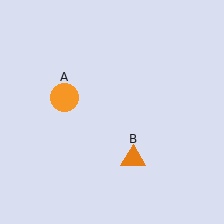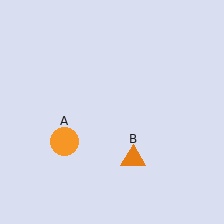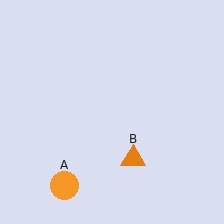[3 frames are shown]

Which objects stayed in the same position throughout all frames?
Orange triangle (object B) remained stationary.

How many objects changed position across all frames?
1 object changed position: orange circle (object A).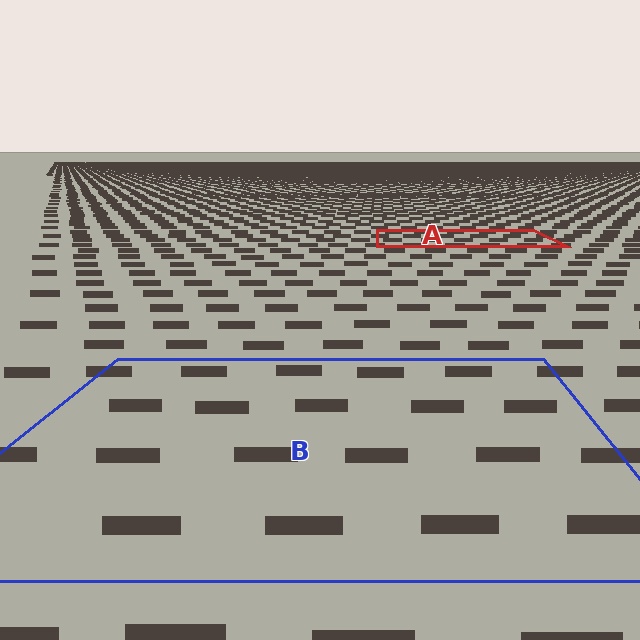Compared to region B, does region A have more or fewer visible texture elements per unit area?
Region A has more texture elements per unit area — they are packed more densely because it is farther away.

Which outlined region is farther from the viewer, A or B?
Region A is farther from the viewer — the texture elements inside it appear smaller and more densely packed.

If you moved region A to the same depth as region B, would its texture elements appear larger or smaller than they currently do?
They would appear larger. At a closer depth, the same texture elements are projected at a bigger on-screen size.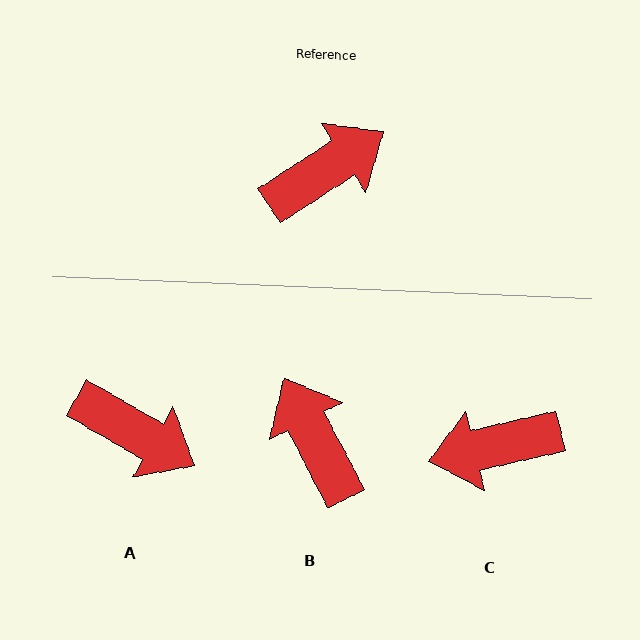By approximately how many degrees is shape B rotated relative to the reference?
Approximately 84 degrees counter-clockwise.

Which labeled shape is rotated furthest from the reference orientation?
C, about 160 degrees away.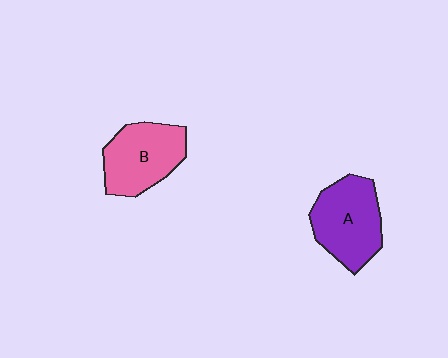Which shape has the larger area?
Shape A (purple).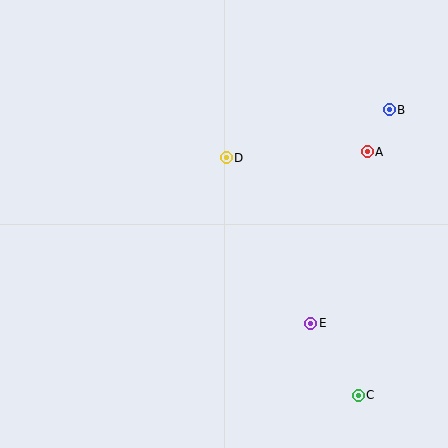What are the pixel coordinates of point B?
Point B is at (389, 110).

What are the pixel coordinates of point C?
Point C is at (358, 395).